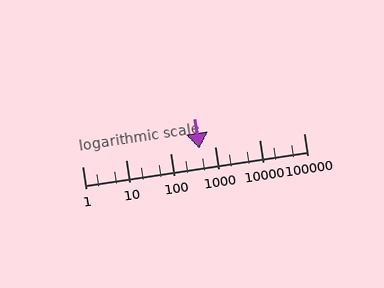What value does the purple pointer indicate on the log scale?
The pointer indicates approximately 450.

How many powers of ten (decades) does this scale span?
The scale spans 5 decades, from 1 to 100000.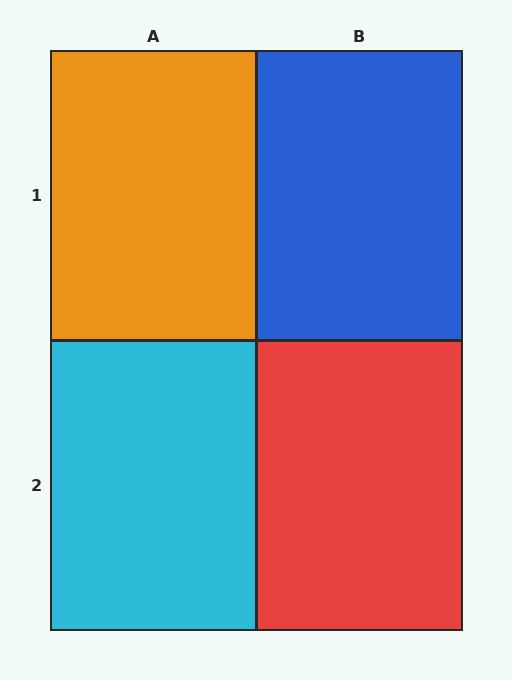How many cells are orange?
1 cell is orange.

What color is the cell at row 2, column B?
Red.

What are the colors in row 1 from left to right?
Orange, blue.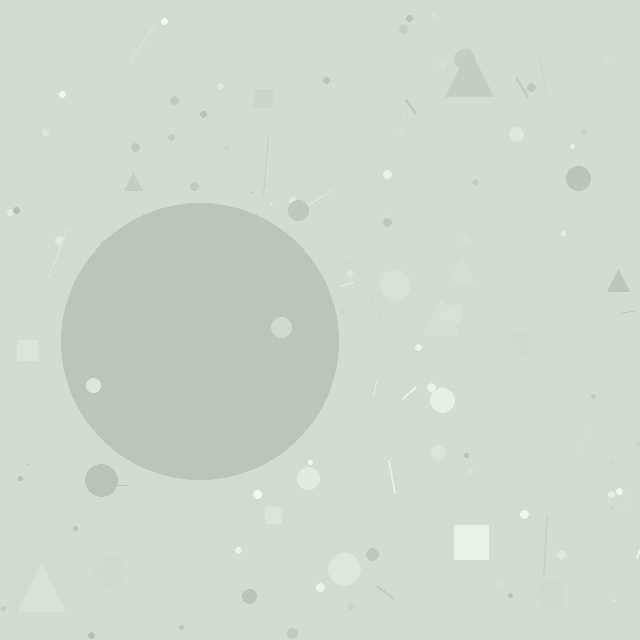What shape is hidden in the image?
A circle is hidden in the image.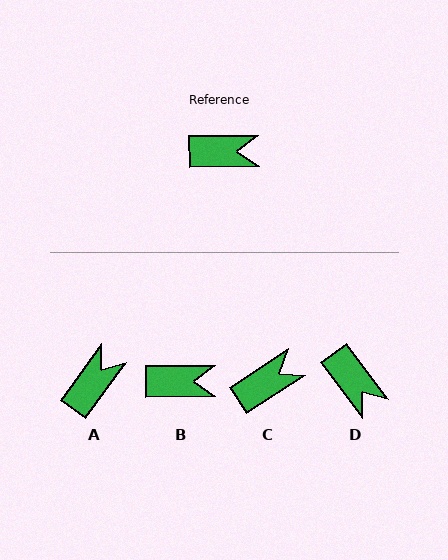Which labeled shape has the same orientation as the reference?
B.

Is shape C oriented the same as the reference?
No, it is off by about 33 degrees.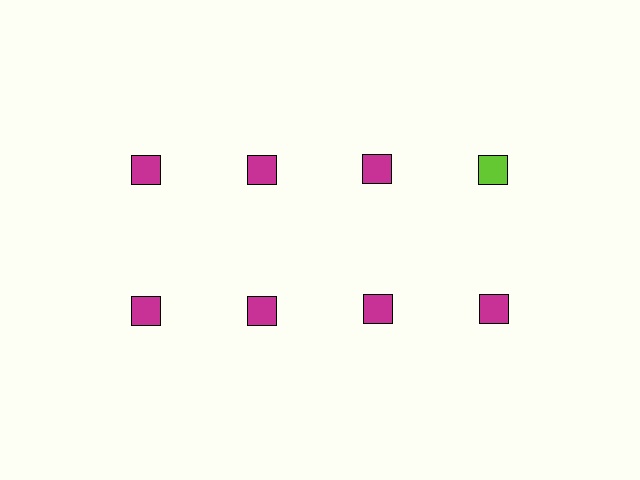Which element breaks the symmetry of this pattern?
The lime square in the top row, second from right column breaks the symmetry. All other shapes are magenta squares.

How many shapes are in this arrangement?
There are 8 shapes arranged in a grid pattern.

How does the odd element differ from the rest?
It has a different color: lime instead of magenta.